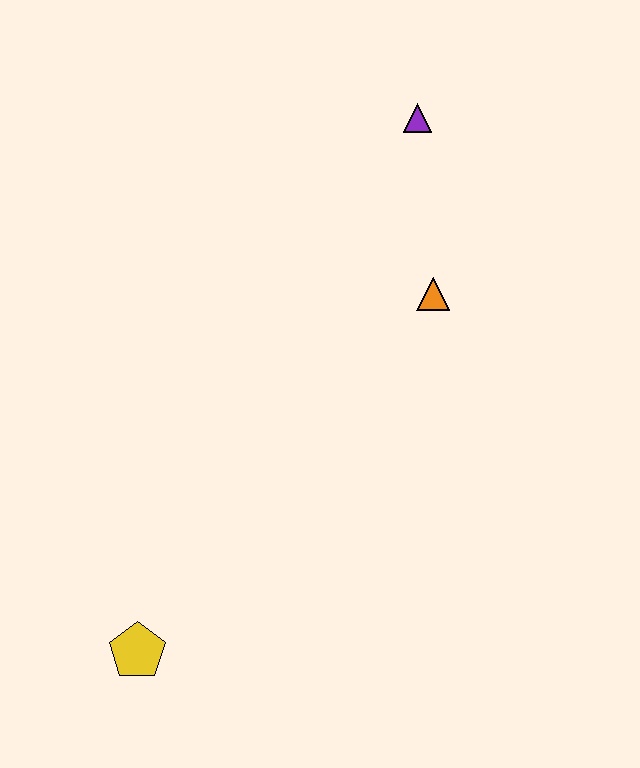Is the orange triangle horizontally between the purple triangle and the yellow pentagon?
No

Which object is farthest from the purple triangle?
The yellow pentagon is farthest from the purple triangle.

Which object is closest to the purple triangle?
The orange triangle is closest to the purple triangle.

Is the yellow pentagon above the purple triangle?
No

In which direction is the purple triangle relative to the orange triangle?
The purple triangle is above the orange triangle.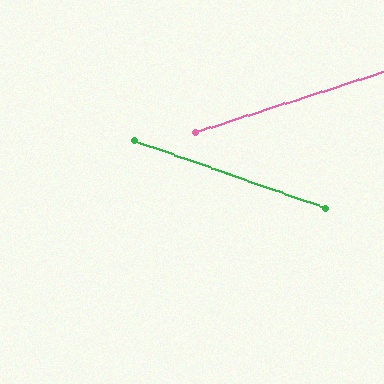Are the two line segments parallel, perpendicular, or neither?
Neither parallel nor perpendicular — they differ by about 37°.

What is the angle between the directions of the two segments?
Approximately 37 degrees.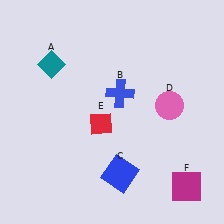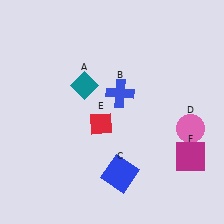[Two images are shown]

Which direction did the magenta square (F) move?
The magenta square (F) moved up.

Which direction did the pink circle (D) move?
The pink circle (D) moved down.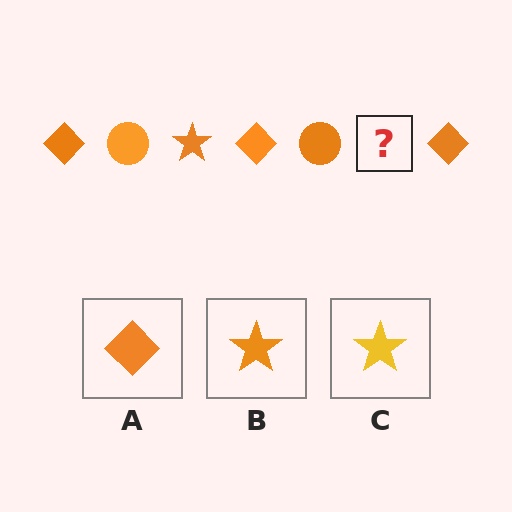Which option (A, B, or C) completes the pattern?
B.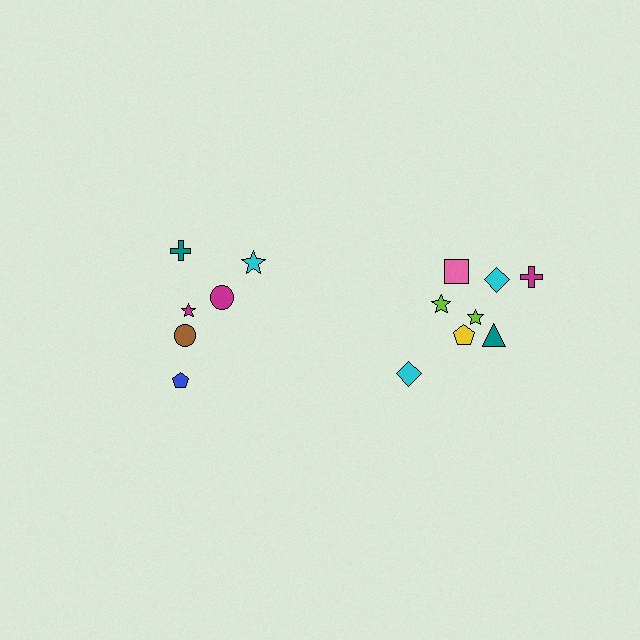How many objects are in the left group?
There are 6 objects.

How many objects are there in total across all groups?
There are 14 objects.